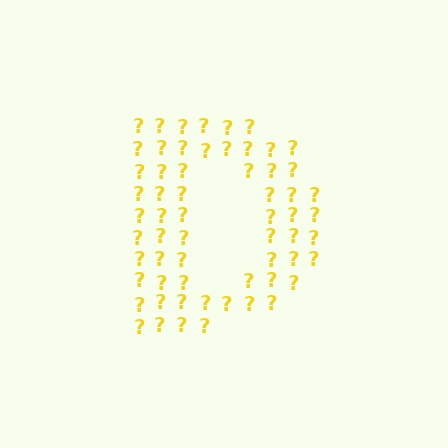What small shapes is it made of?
It is made of small question marks.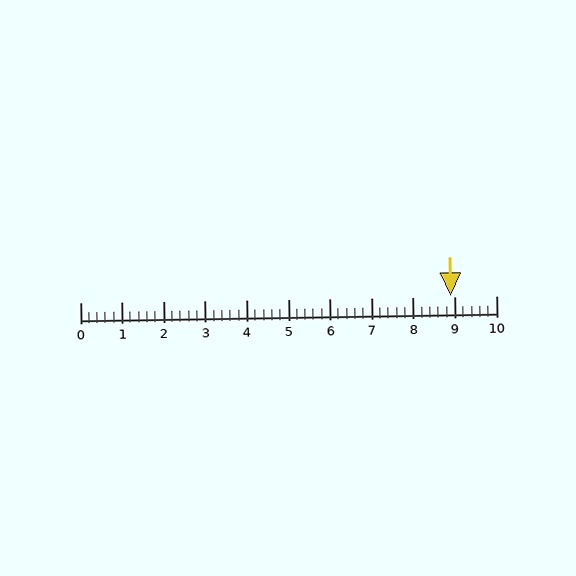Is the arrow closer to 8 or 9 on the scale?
The arrow is closer to 9.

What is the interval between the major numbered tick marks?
The major tick marks are spaced 1 units apart.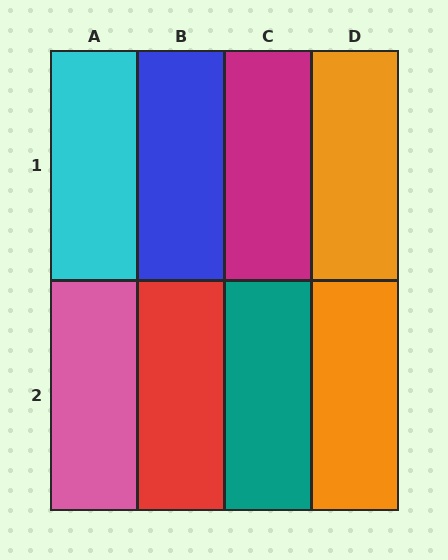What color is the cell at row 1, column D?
Orange.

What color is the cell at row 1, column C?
Magenta.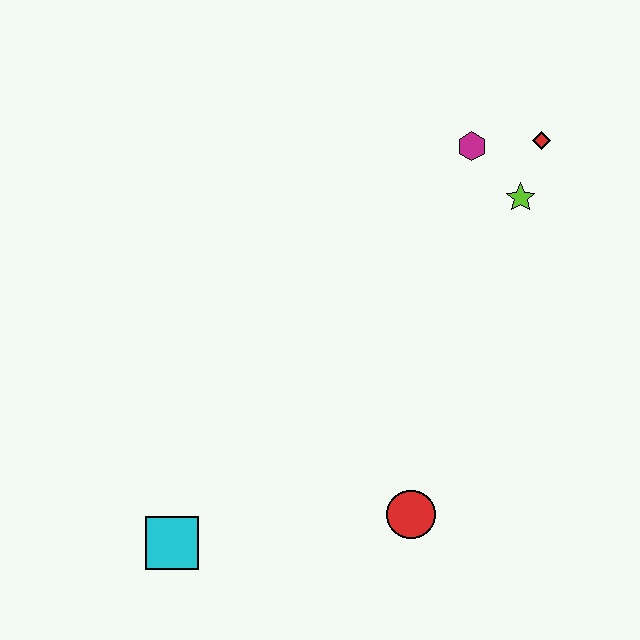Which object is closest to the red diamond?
The lime star is closest to the red diamond.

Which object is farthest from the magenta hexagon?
The cyan square is farthest from the magenta hexagon.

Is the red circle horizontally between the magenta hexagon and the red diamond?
No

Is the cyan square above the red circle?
No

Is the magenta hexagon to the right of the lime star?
No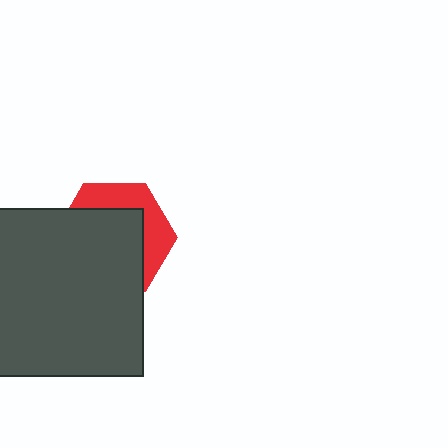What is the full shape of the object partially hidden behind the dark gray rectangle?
The partially hidden object is a red hexagon.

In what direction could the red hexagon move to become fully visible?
The red hexagon could move toward the upper-right. That would shift it out from behind the dark gray rectangle entirely.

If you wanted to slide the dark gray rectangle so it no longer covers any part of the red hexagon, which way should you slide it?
Slide it toward the lower-left — that is the most direct way to separate the two shapes.